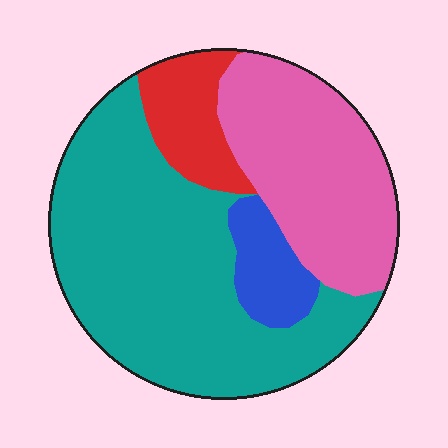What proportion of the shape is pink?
Pink takes up between a sixth and a third of the shape.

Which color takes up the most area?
Teal, at roughly 50%.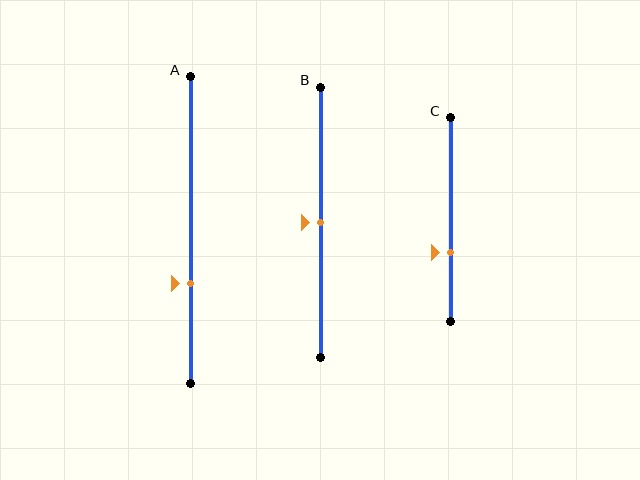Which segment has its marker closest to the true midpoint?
Segment B has its marker closest to the true midpoint.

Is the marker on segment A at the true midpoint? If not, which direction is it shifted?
No, the marker on segment A is shifted downward by about 17% of the segment length.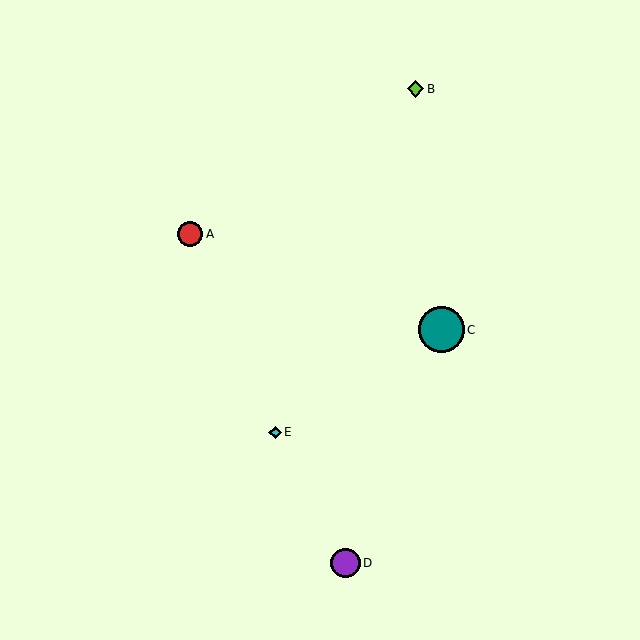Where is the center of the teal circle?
The center of the teal circle is at (441, 330).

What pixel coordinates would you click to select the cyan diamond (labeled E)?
Click at (275, 432) to select the cyan diamond E.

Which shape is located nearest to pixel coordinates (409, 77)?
The lime diamond (labeled B) at (416, 89) is nearest to that location.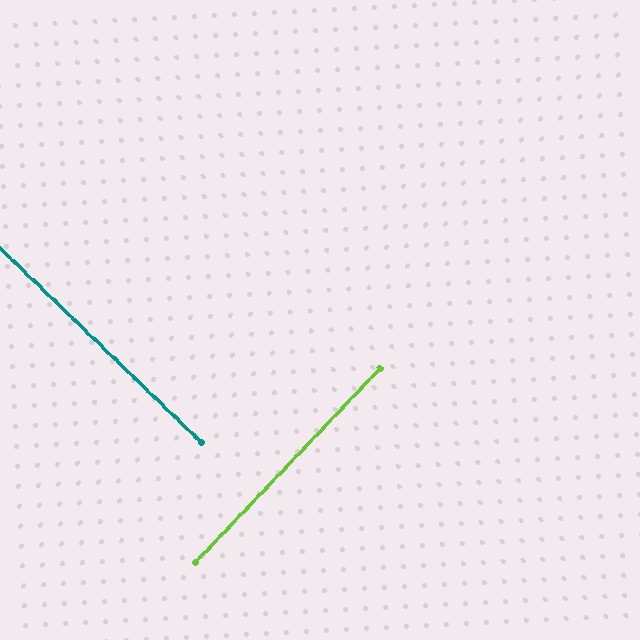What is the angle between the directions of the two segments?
Approximately 90 degrees.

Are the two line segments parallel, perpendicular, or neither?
Perpendicular — they meet at approximately 90°.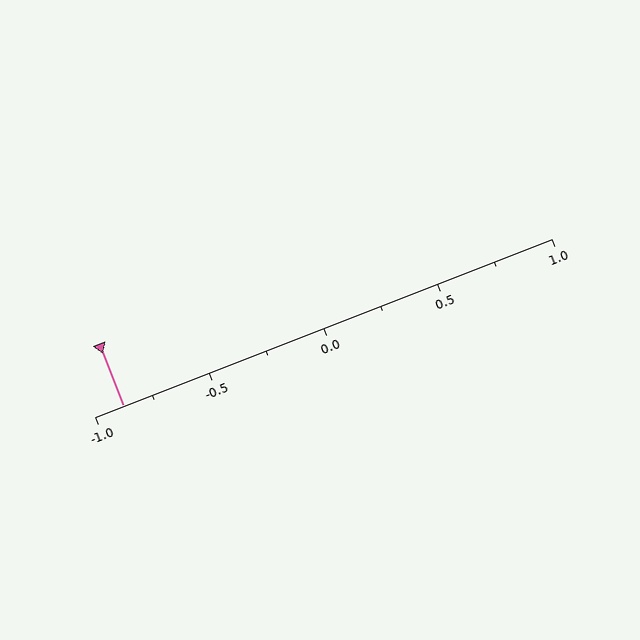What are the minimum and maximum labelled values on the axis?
The axis runs from -1.0 to 1.0.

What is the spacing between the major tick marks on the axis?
The major ticks are spaced 0.5 apart.